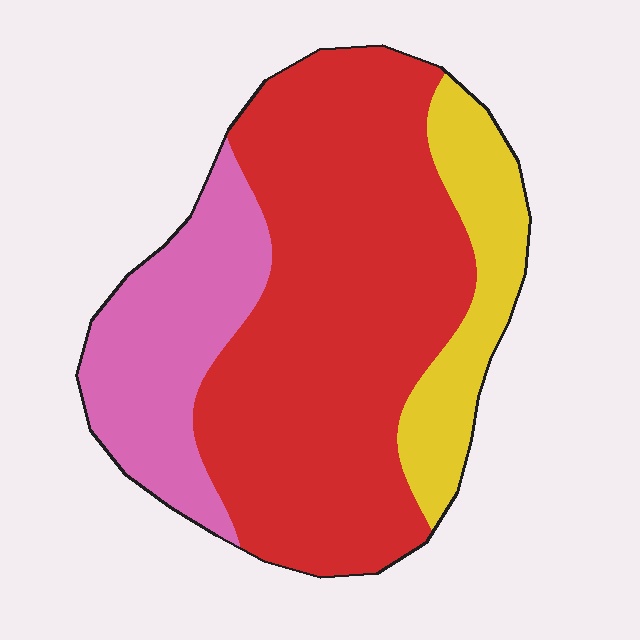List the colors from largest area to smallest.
From largest to smallest: red, pink, yellow.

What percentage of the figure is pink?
Pink takes up about one quarter (1/4) of the figure.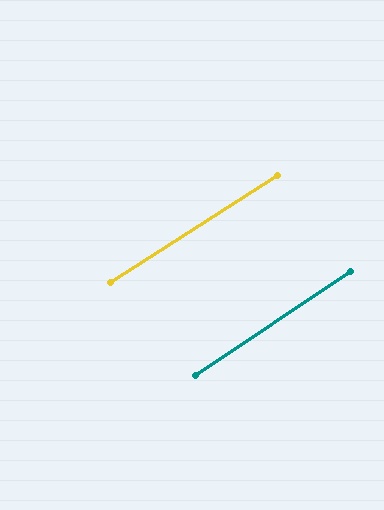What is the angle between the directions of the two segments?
Approximately 1 degree.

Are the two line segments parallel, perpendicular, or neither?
Parallel — their directions differ by only 1.1°.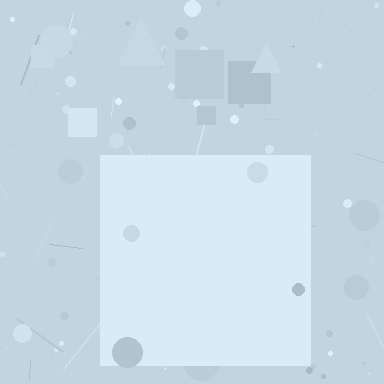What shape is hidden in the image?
A square is hidden in the image.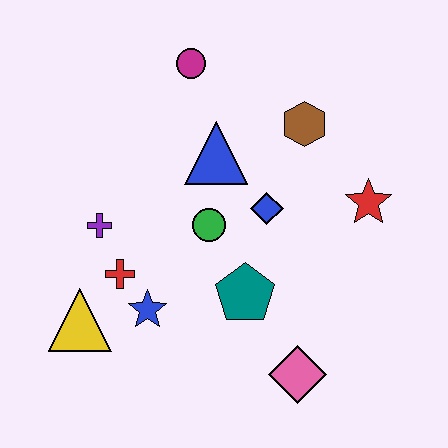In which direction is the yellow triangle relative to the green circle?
The yellow triangle is to the left of the green circle.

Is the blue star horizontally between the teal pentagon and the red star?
No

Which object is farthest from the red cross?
The red star is farthest from the red cross.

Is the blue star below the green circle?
Yes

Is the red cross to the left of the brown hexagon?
Yes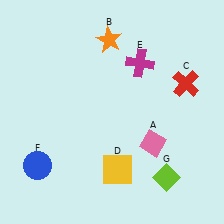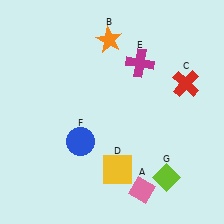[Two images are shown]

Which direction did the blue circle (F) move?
The blue circle (F) moved right.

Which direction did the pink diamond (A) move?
The pink diamond (A) moved down.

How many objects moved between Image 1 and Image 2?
2 objects moved between the two images.